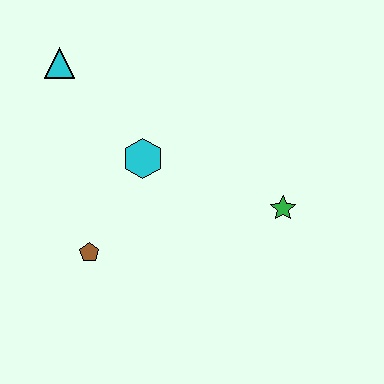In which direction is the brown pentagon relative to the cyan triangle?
The brown pentagon is below the cyan triangle.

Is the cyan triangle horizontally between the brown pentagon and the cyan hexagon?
No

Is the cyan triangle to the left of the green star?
Yes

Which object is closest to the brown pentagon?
The cyan hexagon is closest to the brown pentagon.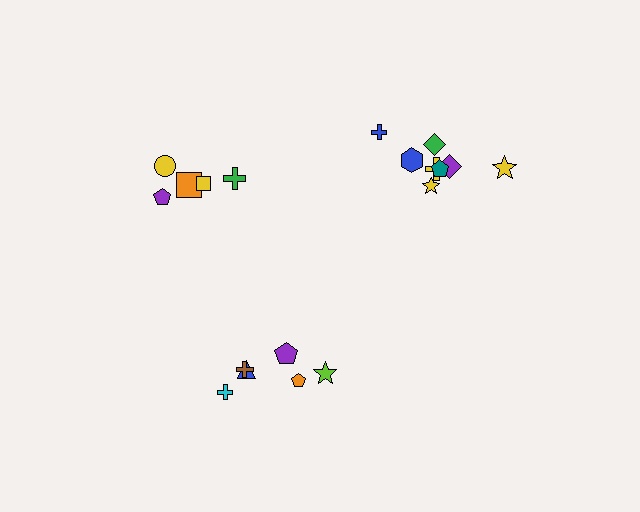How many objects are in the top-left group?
There are 5 objects.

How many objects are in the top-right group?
There are 8 objects.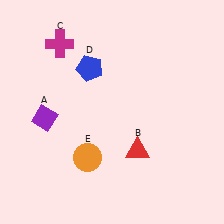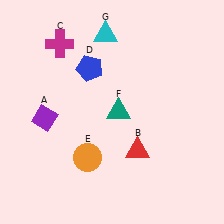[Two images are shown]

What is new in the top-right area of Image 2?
A teal triangle (F) was added in the top-right area of Image 2.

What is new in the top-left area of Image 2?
A cyan triangle (G) was added in the top-left area of Image 2.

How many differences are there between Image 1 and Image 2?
There are 2 differences between the two images.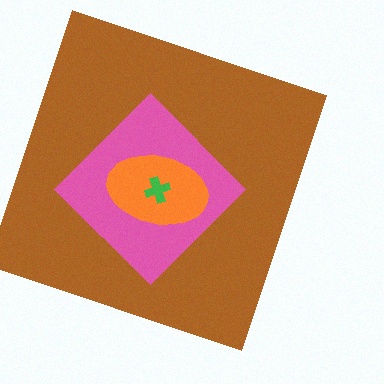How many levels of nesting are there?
4.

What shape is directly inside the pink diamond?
The orange ellipse.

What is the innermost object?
The green cross.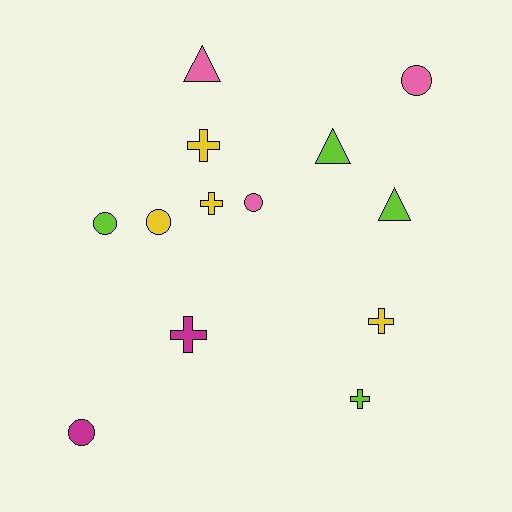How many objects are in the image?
There are 13 objects.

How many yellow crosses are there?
There are 3 yellow crosses.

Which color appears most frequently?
Lime, with 4 objects.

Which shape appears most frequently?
Cross, with 5 objects.